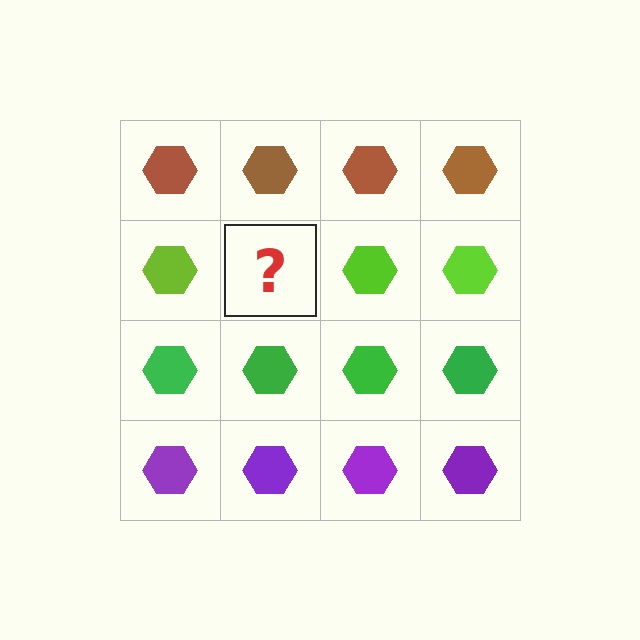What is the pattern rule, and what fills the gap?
The rule is that each row has a consistent color. The gap should be filled with a lime hexagon.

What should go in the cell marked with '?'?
The missing cell should contain a lime hexagon.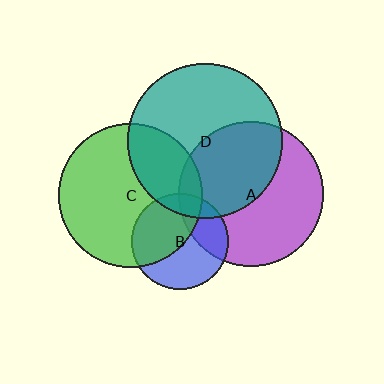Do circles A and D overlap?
Yes.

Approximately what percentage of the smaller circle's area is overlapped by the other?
Approximately 45%.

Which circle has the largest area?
Circle D (teal).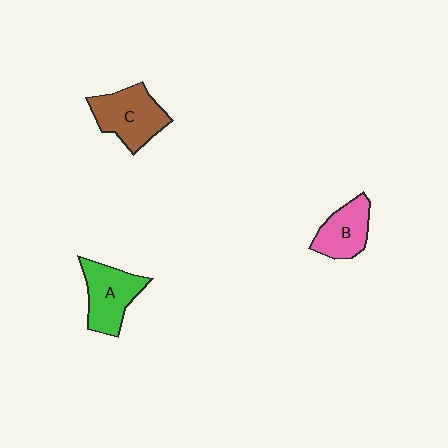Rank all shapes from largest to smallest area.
From largest to smallest: C (brown), A (green), B (pink).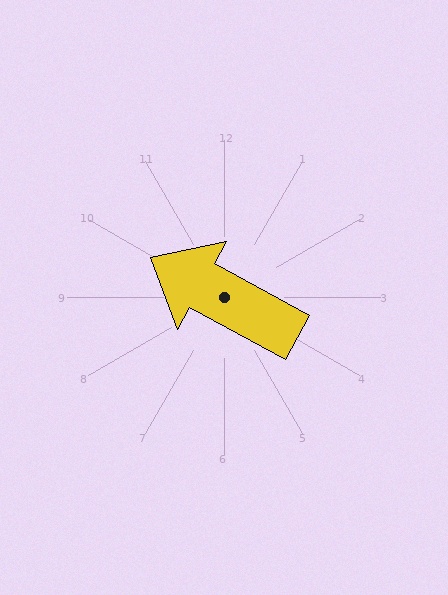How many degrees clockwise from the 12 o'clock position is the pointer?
Approximately 299 degrees.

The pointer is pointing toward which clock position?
Roughly 10 o'clock.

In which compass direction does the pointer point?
Northwest.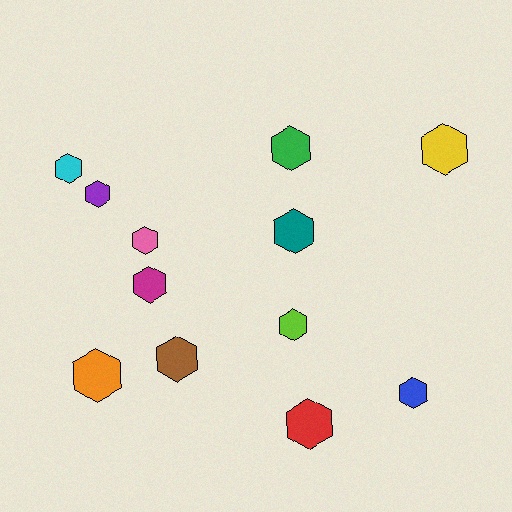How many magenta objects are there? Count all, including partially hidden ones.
There is 1 magenta object.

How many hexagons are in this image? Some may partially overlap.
There are 12 hexagons.